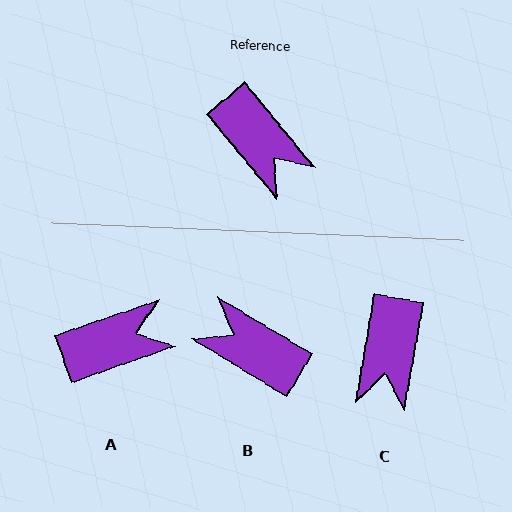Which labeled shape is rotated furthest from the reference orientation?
B, about 161 degrees away.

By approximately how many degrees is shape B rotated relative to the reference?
Approximately 161 degrees clockwise.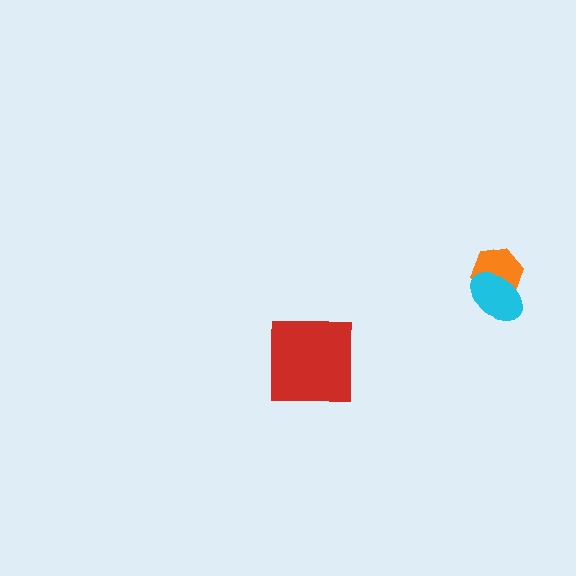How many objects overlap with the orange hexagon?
1 object overlaps with the orange hexagon.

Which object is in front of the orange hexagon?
The cyan ellipse is in front of the orange hexagon.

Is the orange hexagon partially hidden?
Yes, it is partially covered by another shape.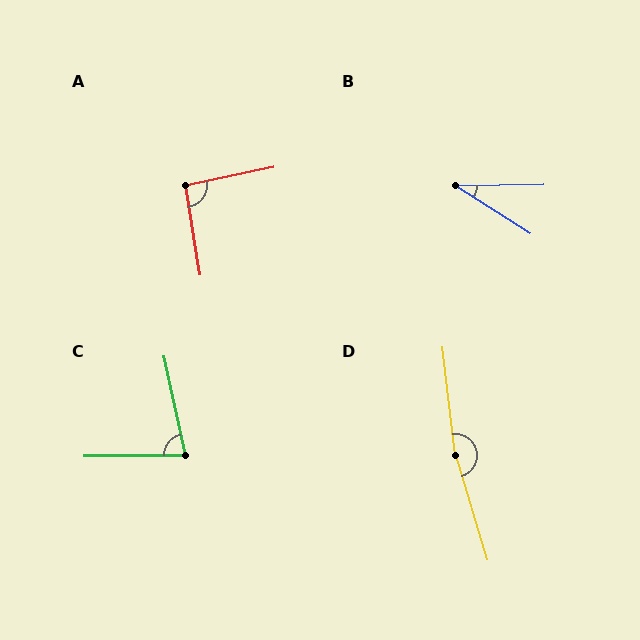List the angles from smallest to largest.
B (34°), C (78°), A (92°), D (170°).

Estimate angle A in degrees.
Approximately 92 degrees.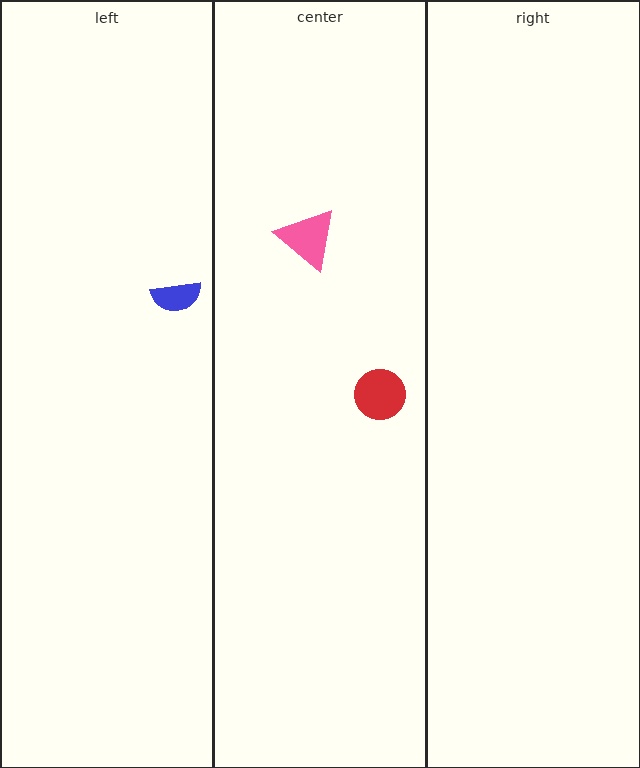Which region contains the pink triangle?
The center region.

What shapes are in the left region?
The blue semicircle.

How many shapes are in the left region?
1.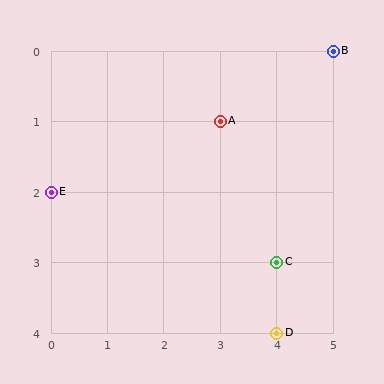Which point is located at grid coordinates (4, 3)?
Point C is at (4, 3).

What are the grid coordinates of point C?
Point C is at grid coordinates (4, 3).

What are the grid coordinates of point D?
Point D is at grid coordinates (4, 4).